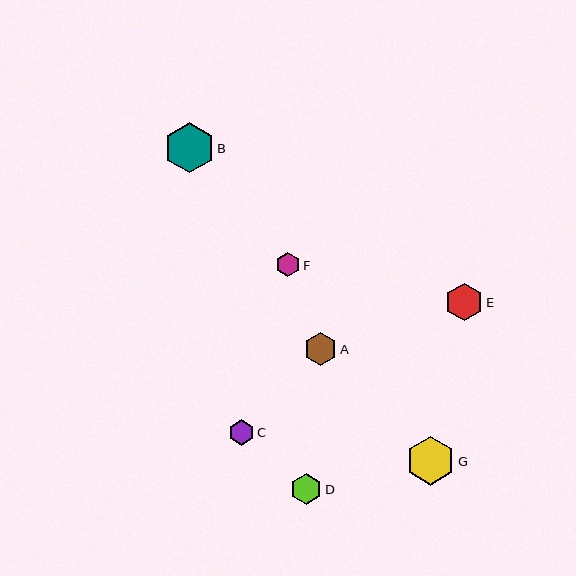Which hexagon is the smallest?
Hexagon F is the smallest with a size of approximately 24 pixels.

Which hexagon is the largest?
Hexagon B is the largest with a size of approximately 50 pixels.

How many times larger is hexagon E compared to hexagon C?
Hexagon E is approximately 1.5 times the size of hexagon C.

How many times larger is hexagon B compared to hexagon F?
Hexagon B is approximately 2.1 times the size of hexagon F.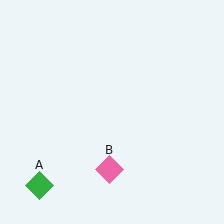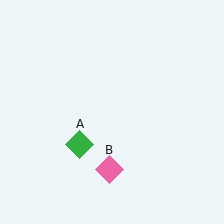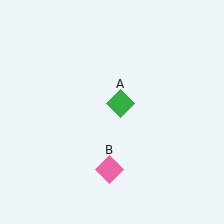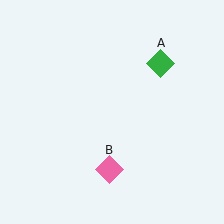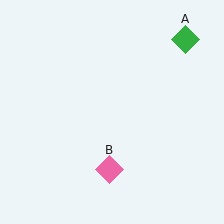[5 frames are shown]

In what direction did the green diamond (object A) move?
The green diamond (object A) moved up and to the right.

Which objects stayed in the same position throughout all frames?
Pink diamond (object B) remained stationary.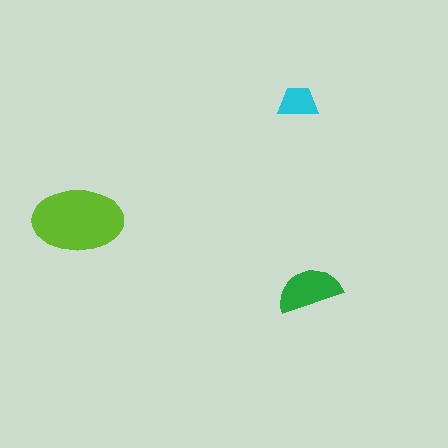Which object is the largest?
The lime ellipse.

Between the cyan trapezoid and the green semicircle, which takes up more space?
The green semicircle.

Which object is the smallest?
The cyan trapezoid.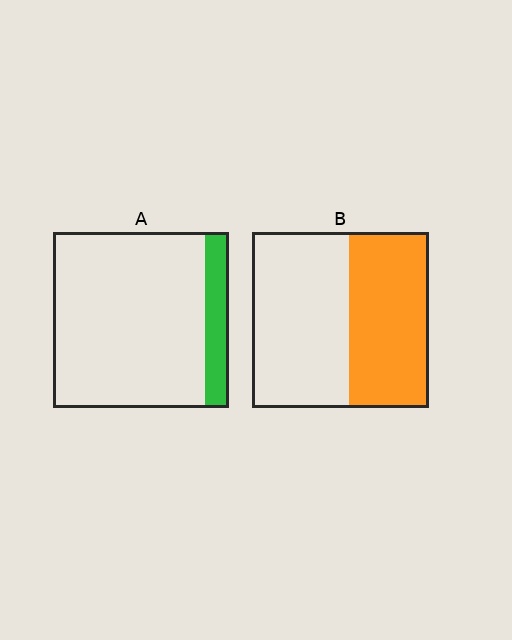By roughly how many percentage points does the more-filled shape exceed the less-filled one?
By roughly 30 percentage points (B over A).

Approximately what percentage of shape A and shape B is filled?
A is approximately 15% and B is approximately 45%.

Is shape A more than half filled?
No.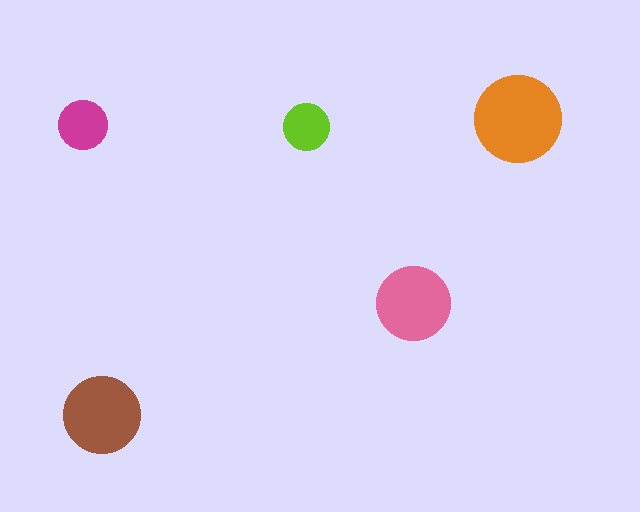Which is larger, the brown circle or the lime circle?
The brown one.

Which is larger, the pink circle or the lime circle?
The pink one.